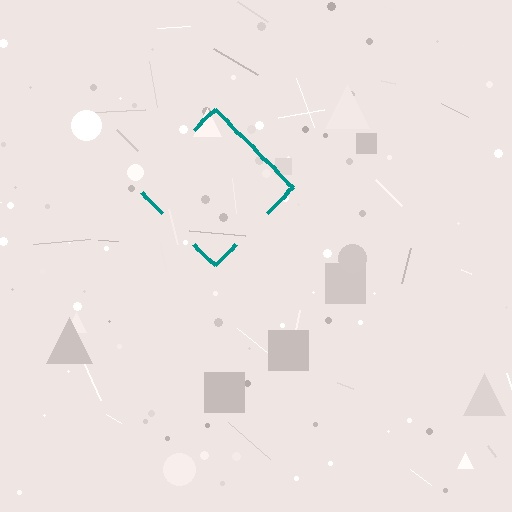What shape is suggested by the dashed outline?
The dashed outline suggests a diamond.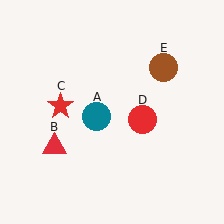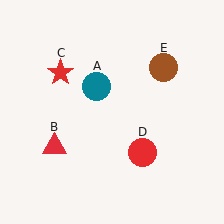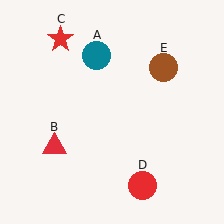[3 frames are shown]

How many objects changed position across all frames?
3 objects changed position: teal circle (object A), red star (object C), red circle (object D).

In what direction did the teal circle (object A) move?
The teal circle (object A) moved up.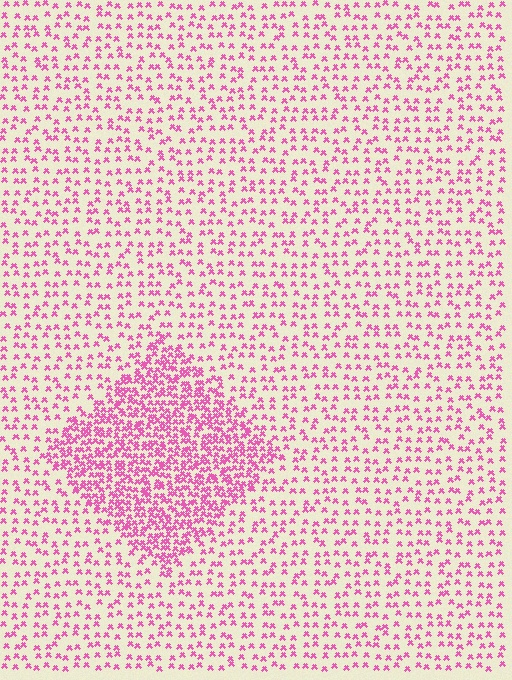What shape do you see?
I see a diamond.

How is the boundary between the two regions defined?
The boundary is defined by a change in element density (approximately 2.4x ratio). All elements are the same color, size, and shape.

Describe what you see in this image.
The image contains small pink elements arranged at two different densities. A diamond-shaped region is visible where the elements are more densely packed than the surrounding area.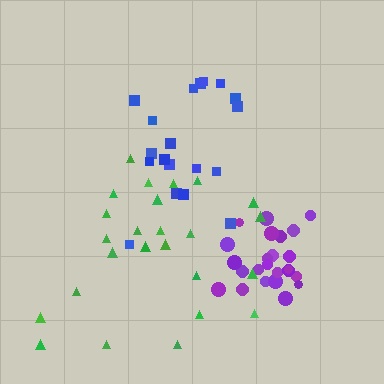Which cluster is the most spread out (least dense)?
Green.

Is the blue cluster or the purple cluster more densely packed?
Purple.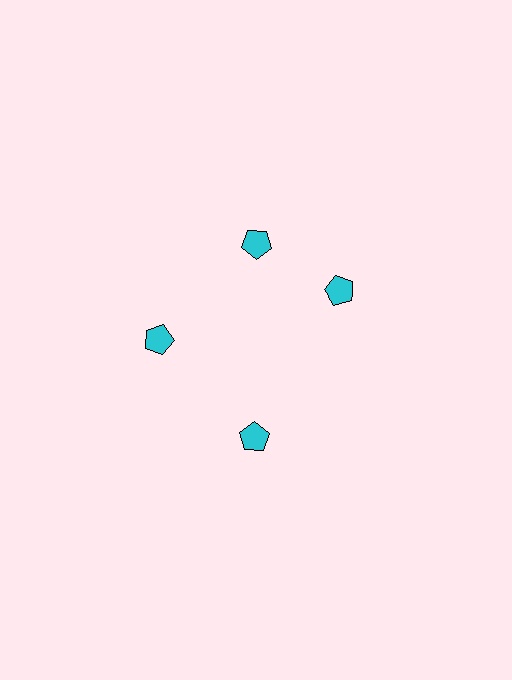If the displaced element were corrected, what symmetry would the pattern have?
It would have 4-fold rotational symmetry — the pattern would map onto itself every 90 degrees.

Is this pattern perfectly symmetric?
No. The 4 cyan pentagons are arranged in a ring, but one element near the 3 o'clock position is rotated out of alignment along the ring, breaking the 4-fold rotational symmetry.